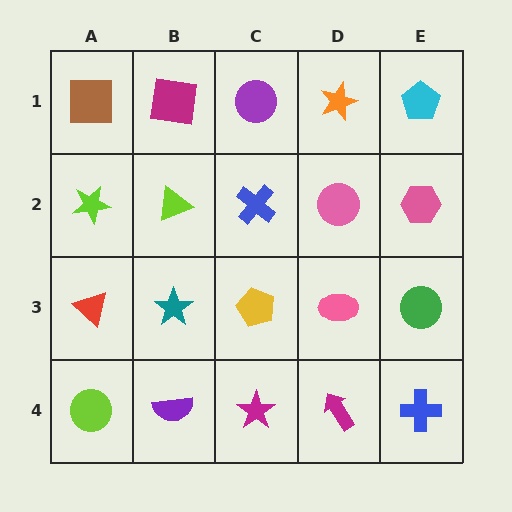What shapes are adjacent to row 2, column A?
A brown square (row 1, column A), a red triangle (row 3, column A), a lime triangle (row 2, column B).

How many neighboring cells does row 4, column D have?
3.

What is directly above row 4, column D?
A pink ellipse.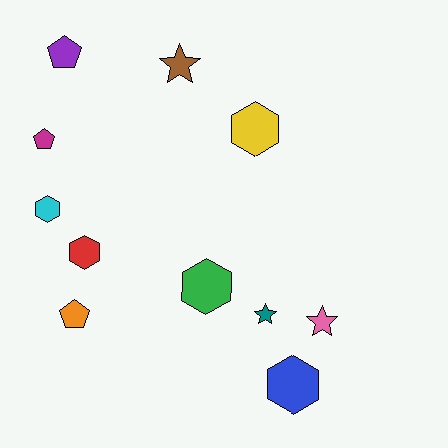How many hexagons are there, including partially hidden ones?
There are 5 hexagons.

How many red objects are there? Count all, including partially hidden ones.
There is 1 red object.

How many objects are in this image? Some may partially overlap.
There are 11 objects.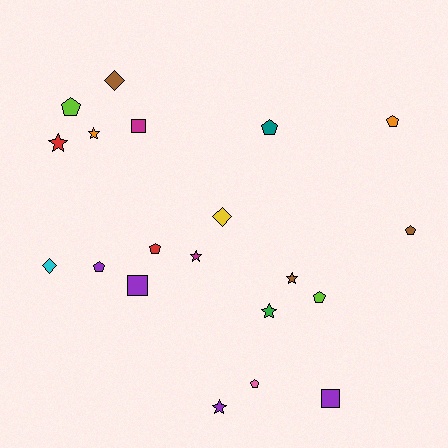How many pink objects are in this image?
There is 1 pink object.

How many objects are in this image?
There are 20 objects.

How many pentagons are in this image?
There are 8 pentagons.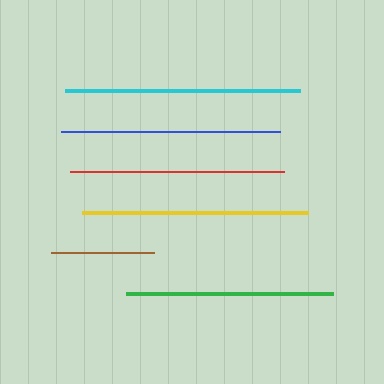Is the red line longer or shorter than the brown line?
The red line is longer than the brown line.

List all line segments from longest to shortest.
From longest to shortest: cyan, yellow, blue, red, green, brown.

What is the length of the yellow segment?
The yellow segment is approximately 226 pixels long.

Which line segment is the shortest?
The brown line is the shortest at approximately 103 pixels.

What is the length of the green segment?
The green segment is approximately 207 pixels long.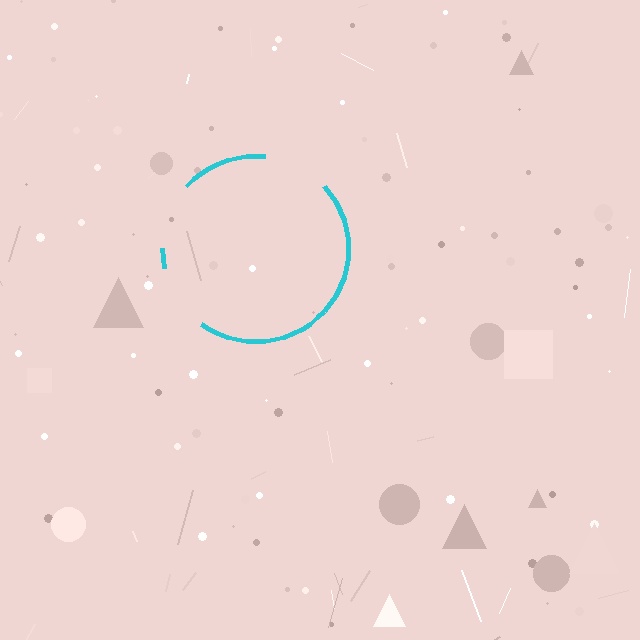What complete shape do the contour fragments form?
The contour fragments form a circle.